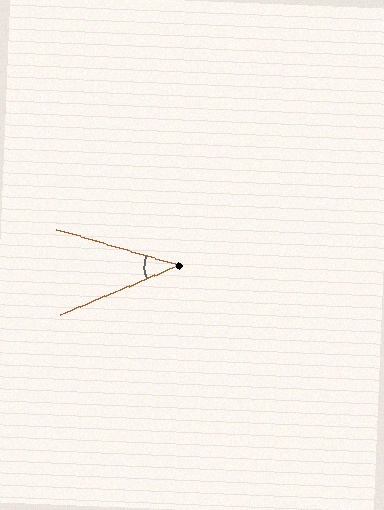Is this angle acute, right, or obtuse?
It is acute.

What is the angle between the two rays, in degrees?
Approximately 39 degrees.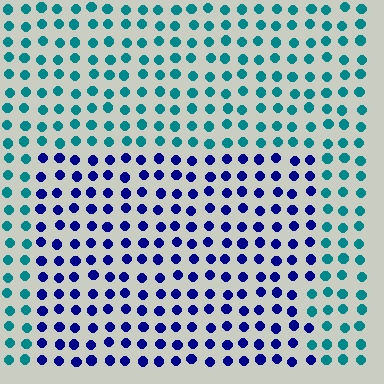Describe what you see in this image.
The image is filled with small teal elements in a uniform arrangement. A rectangle-shaped region is visible where the elements are tinted to a slightly different hue, forming a subtle color boundary.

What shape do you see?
I see a rectangle.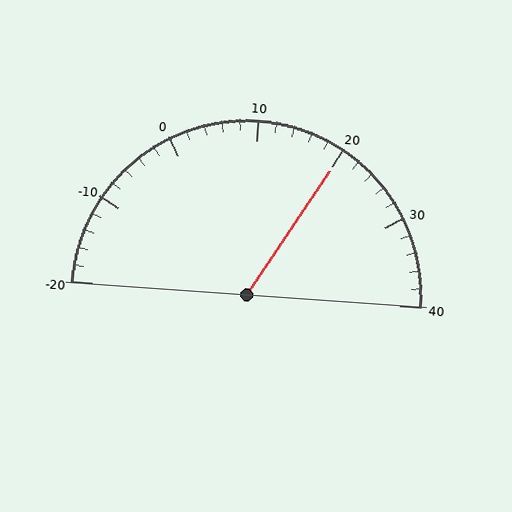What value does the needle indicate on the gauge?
The needle indicates approximately 20.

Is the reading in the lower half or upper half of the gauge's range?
The reading is in the upper half of the range (-20 to 40).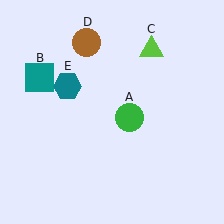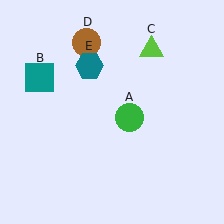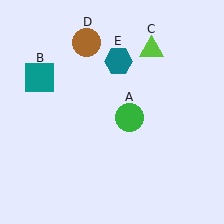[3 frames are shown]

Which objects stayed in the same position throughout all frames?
Green circle (object A) and teal square (object B) and lime triangle (object C) and brown circle (object D) remained stationary.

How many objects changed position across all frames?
1 object changed position: teal hexagon (object E).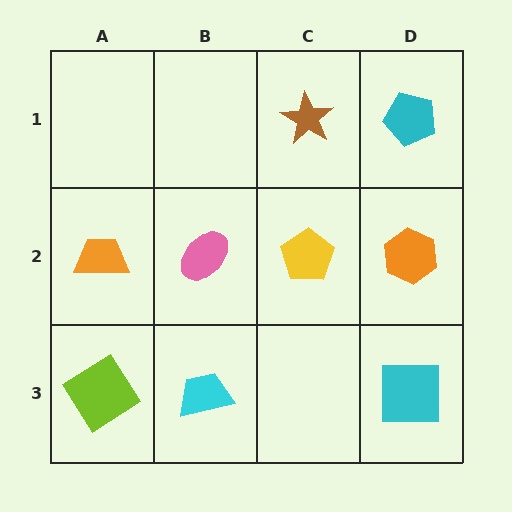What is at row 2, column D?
An orange hexagon.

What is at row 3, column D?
A cyan square.